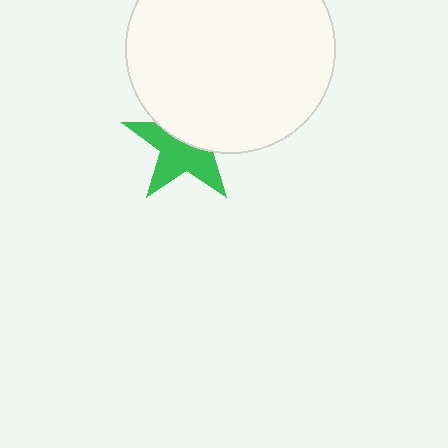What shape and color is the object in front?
The object in front is a white circle.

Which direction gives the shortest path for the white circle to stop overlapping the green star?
Moving up gives the shortest separation.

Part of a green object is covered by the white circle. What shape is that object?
It is a star.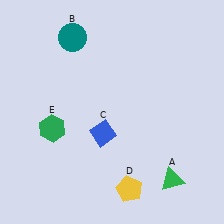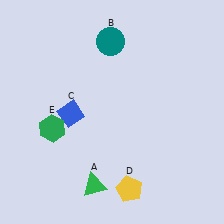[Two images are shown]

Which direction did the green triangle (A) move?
The green triangle (A) moved left.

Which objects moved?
The objects that moved are: the green triangle (A), the teal circle (B), the blue diamond (C).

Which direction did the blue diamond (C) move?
The blue diamond (C) moved left.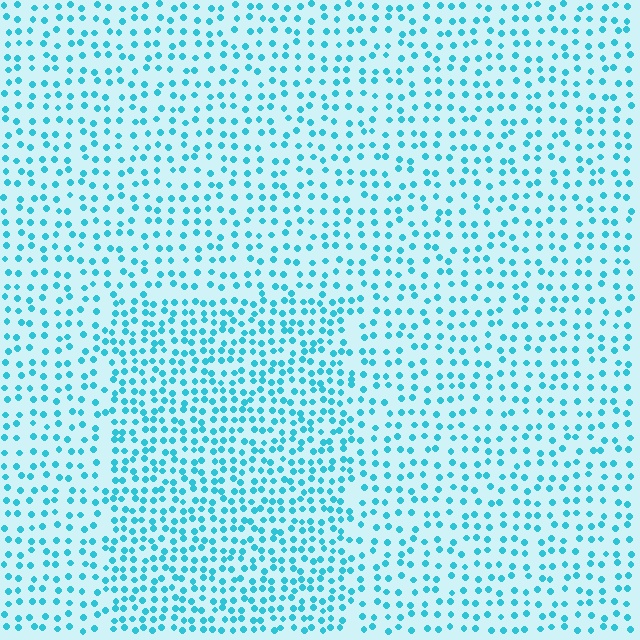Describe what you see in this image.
The image contains small cyan elements arranged at two different densities. A rectangle-shaped region is visible where the elements are more densely packed than the surrounding area.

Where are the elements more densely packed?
The elements are more densely packed inside the rectangle boundary.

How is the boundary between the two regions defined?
The boundary is defined by a change in element density (approximately 1.6x ratio). All elements are the same color, size, and shape.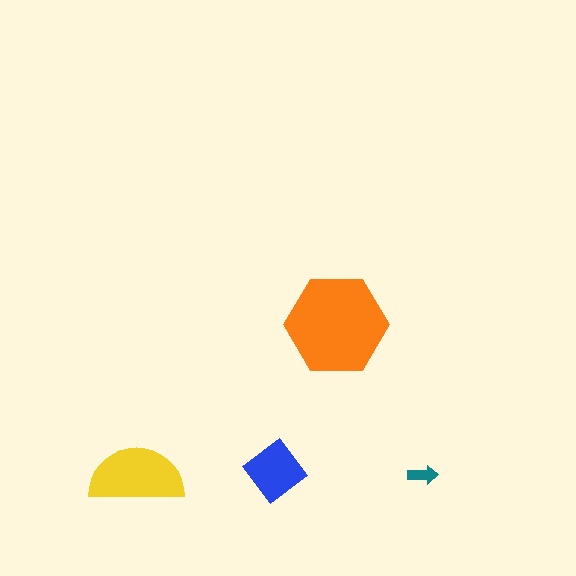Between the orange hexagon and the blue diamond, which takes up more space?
The orange hexagon.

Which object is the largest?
The orange hexagon.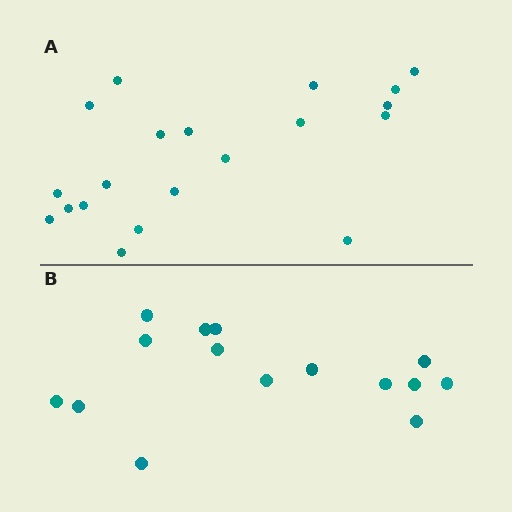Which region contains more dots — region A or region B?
Region A (the top region) has more dots.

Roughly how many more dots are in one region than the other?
Region A has about 5 more dots than region B.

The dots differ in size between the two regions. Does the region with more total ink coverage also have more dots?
No. Region B has more total ink coverage because its dots are larger, but region A actually contains more individual dots. Total area can be misleading — the number of items is what matters here.